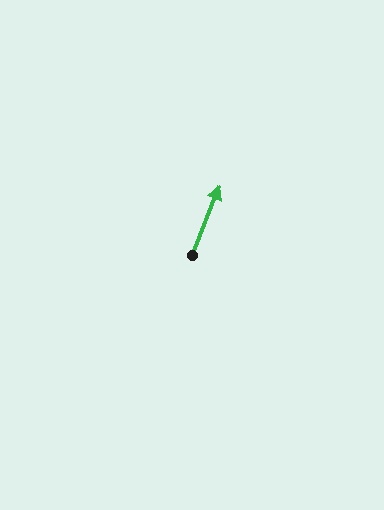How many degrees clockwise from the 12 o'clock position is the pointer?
Approximately 22 degrees.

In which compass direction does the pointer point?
North.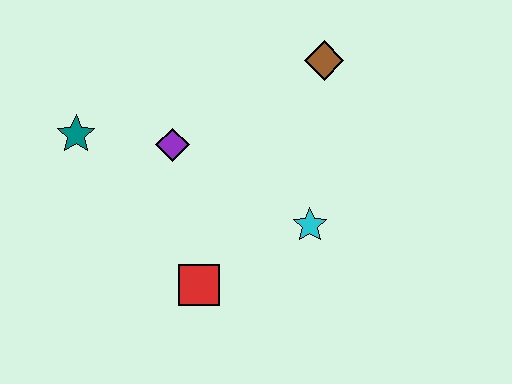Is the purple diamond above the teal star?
No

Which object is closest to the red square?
The cyan star is closest to the red square.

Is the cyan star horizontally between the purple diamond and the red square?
No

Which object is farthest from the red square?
The brown diamond is farthest from the red square.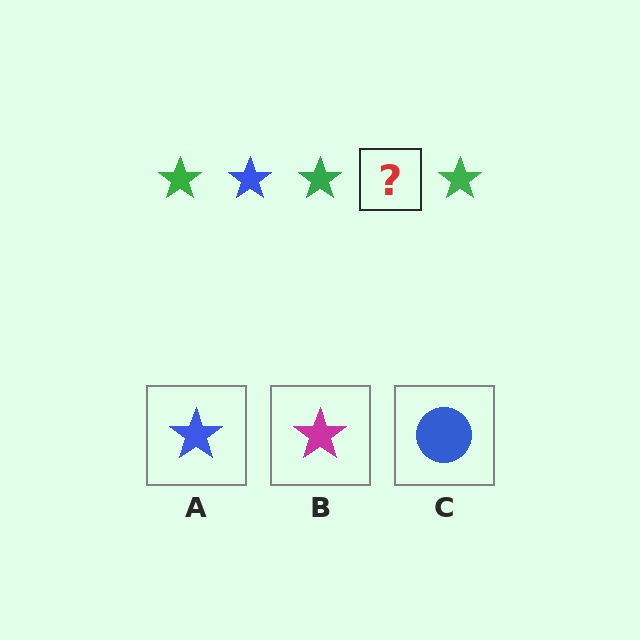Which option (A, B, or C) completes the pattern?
A.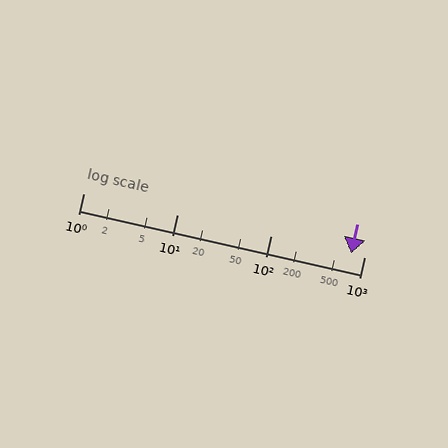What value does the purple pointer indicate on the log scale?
The pointer indicates approximately 730.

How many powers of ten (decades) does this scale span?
The scale spans 3 decades, from 1 to 1000.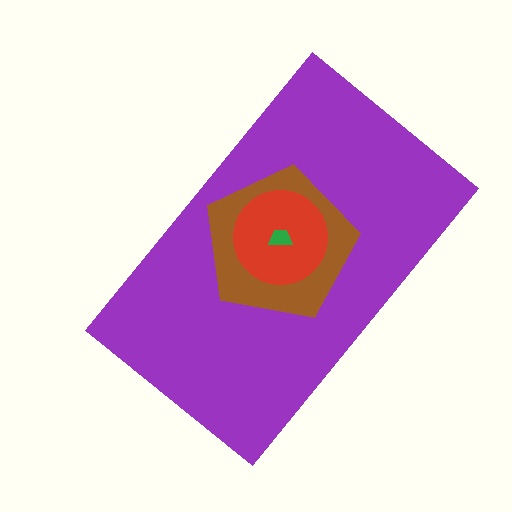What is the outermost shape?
The purple rectangle.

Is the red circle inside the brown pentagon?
Yes.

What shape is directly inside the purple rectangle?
The brown pentagon.